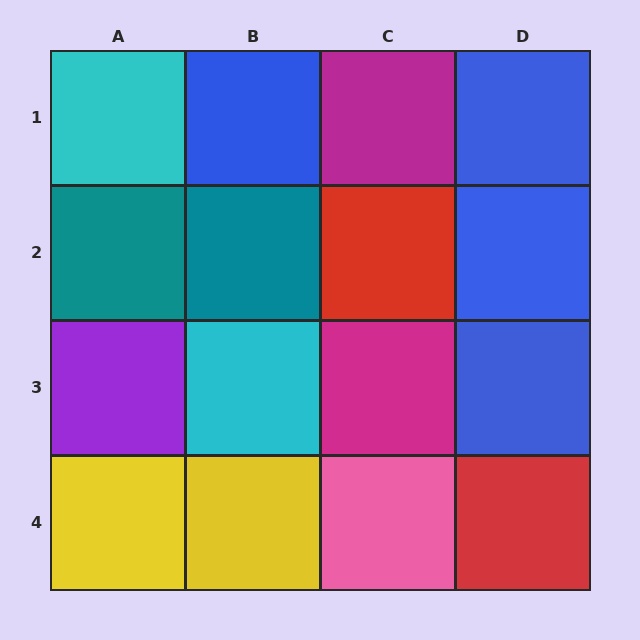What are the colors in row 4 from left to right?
Yellow, yellow, pink, red.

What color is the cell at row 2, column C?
Red.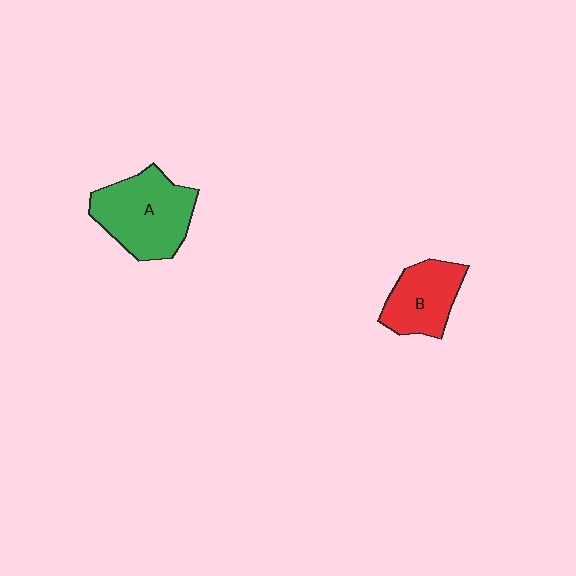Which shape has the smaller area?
Shape B (red).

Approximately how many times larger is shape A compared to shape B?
Approximately 1.5 times.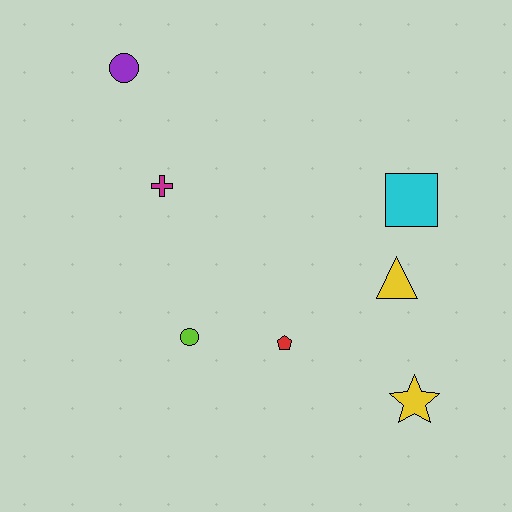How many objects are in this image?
There are 7 objects.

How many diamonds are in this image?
There are no diamonds.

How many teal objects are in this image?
There are no teal objects.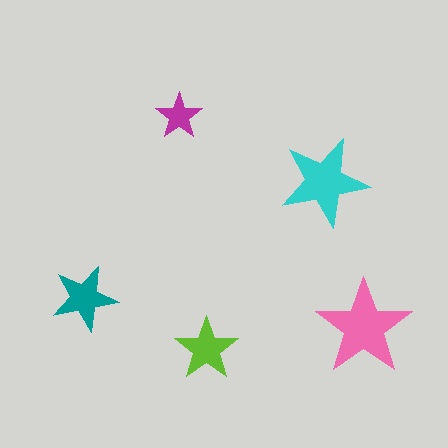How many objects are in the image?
There are 5 objects in the image.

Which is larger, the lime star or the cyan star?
The cyan one.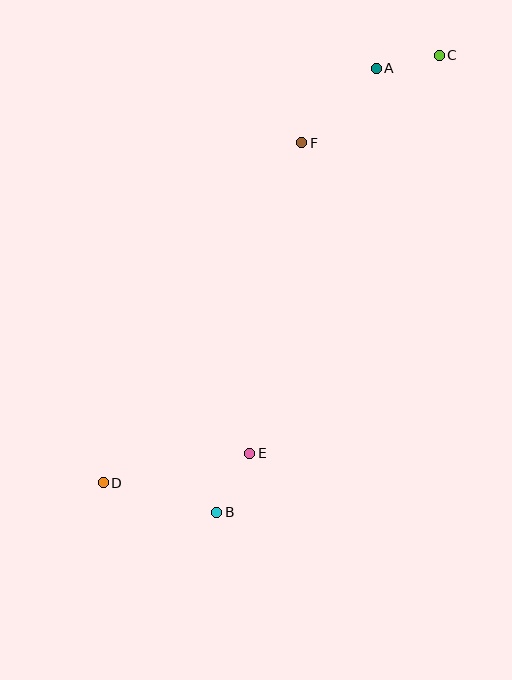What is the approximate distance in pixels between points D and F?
The distance between D and F is approximately 394 pixels.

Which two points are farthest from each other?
Points C and D are farthest from each other.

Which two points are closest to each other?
Points A and C are closest to each other.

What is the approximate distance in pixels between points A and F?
The distance between A and F is approximately 105 pixels.